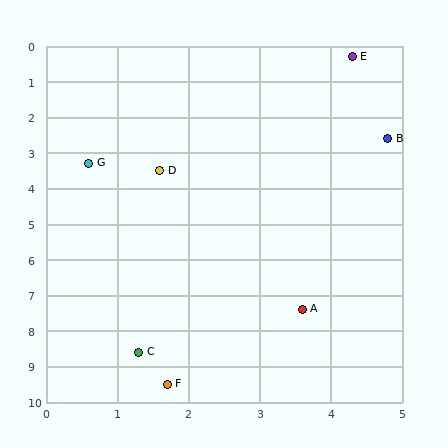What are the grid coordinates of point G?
Point G is at approximately (0.6, 3.3).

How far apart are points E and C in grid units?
Points E and C are about 8.8 grid units apart.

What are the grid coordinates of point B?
Point B is at approximately (4.8, 2.6).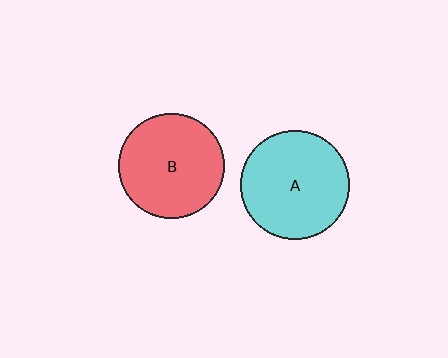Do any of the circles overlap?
No, none of the circles overlap.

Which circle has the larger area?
Circle A (cyan).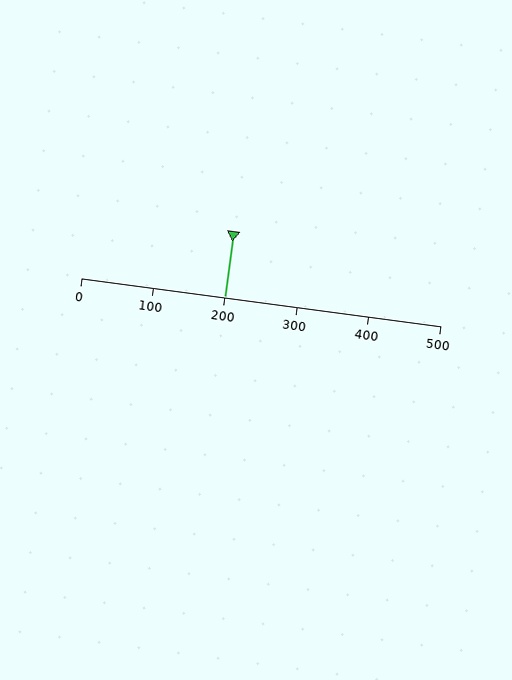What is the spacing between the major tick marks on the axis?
The major ticks are spaced 100 apart.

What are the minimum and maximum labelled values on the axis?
The axis runs from 0 to 500.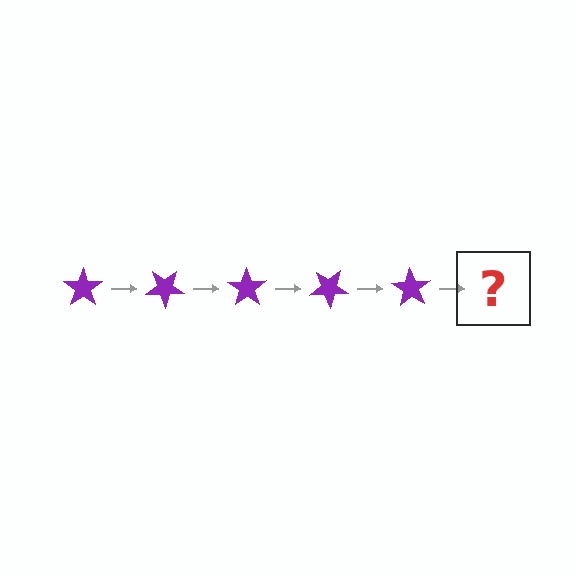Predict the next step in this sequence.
The next step is a purple star rotated 175 degrees.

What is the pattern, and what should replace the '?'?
The pattern is that the star rotates 35 degrees each step. The '?' should be a purple star rotated 175 degrees.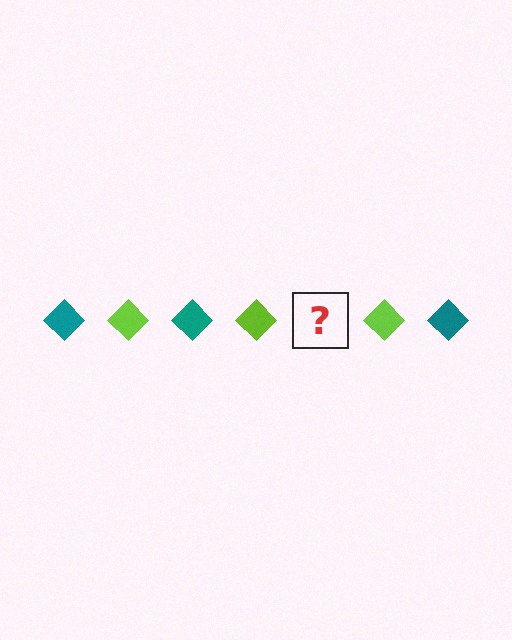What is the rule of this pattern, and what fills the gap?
The rule is that the pattern cycles through teal, lime diamonds. The gap should be filled with a teal diamond.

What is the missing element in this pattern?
The missing element is a teal diamond.